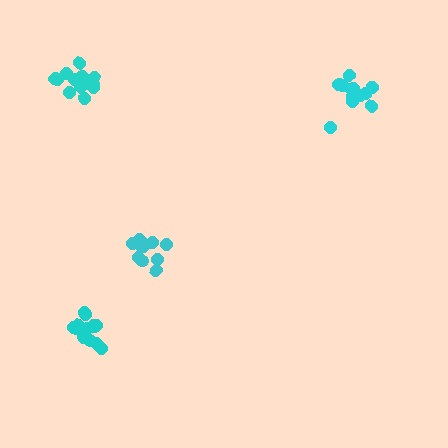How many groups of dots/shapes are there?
There are 4 groups.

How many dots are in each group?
Group 1: 17 dots, Group 2: 15 dots, Group 3: 12 dots, Group 4: 11 dots (55 total).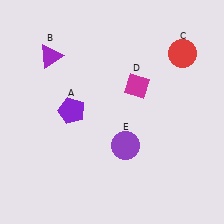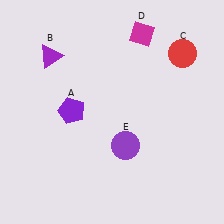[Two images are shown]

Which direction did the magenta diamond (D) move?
The magenta diamond (D) moved up.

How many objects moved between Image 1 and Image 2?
1 object moved between the two images.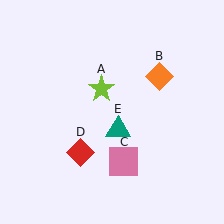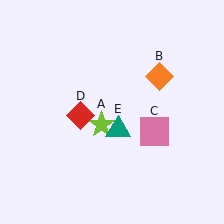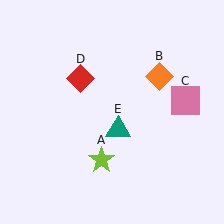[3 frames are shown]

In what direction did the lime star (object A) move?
The lime star (object A) moved down.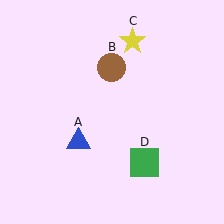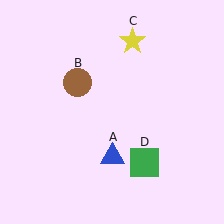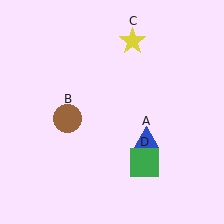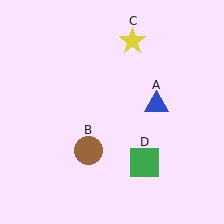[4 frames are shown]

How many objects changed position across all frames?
2 objects changed position: blue triangle (object A), brown circle (object B).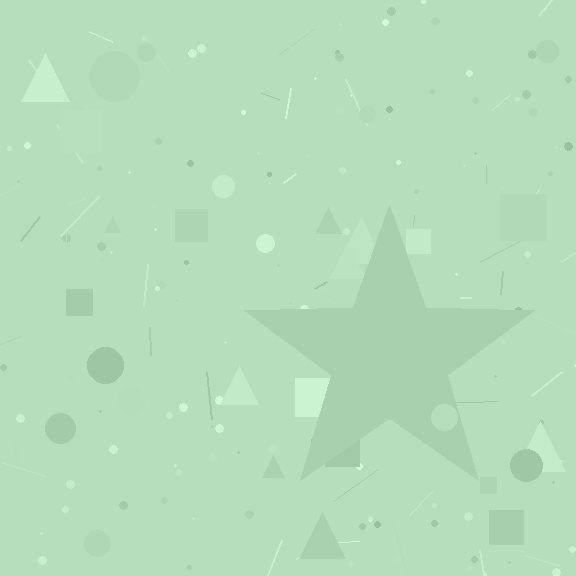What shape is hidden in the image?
A star is hidden in the image.